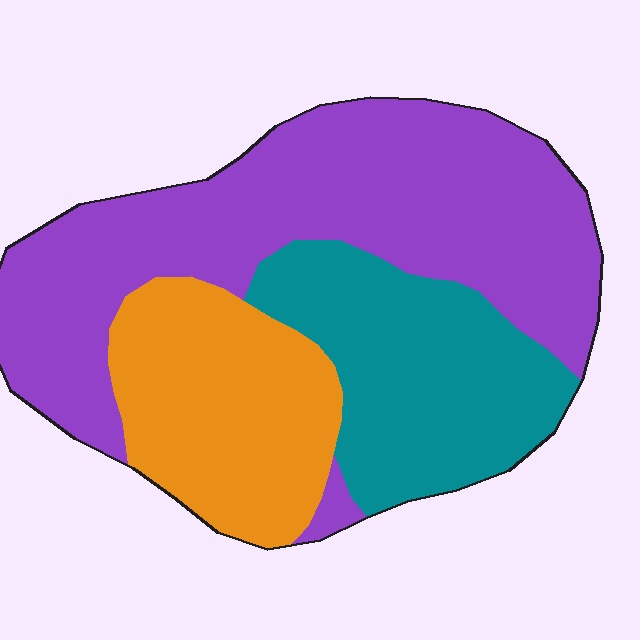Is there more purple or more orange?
Purple.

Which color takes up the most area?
Purple, at roughly 50%.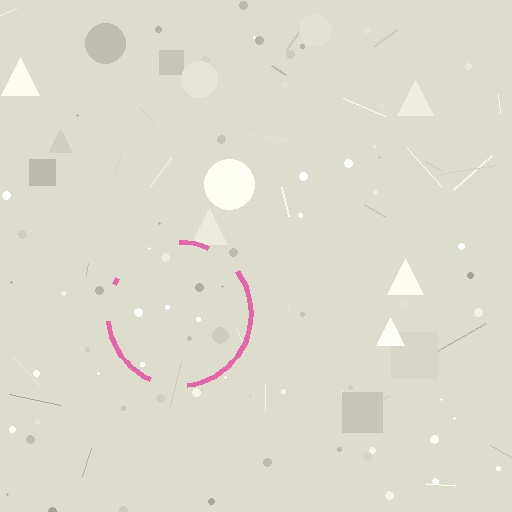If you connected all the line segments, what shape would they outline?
They would outline a circle.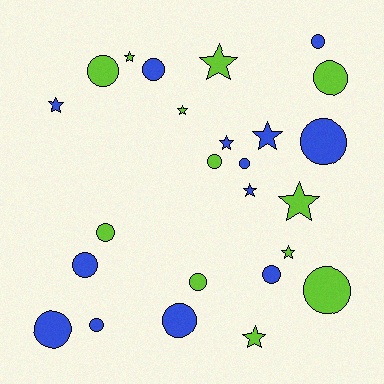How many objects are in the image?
There are 25 objects.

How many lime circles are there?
There are 6 lime circles.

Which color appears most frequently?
Blue, with 13 objects.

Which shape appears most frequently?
Circle, with 15 objects.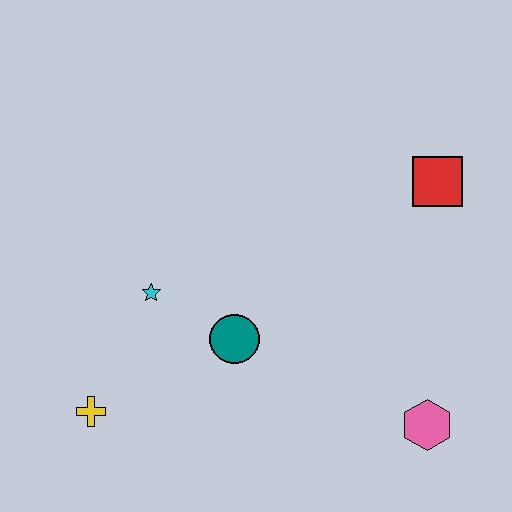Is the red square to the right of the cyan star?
Yes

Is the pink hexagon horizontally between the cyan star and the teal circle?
No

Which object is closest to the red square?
The pink hexagon is closest to the red square.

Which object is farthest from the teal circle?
The red square is farthest from the teal circle.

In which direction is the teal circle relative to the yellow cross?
The teal circle is to the right of the yellow cross.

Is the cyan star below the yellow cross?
No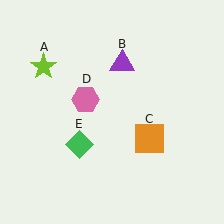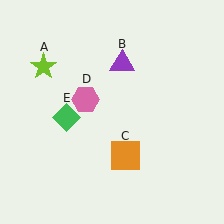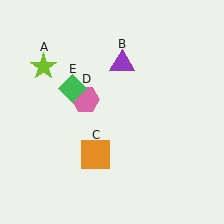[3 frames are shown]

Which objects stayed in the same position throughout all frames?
Lime star (object A) and purple triangle (object B) and pink hexagon (object D) remained stationary.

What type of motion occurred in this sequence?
The orange square (object C), green diamond (object E) rotated clockwise around the center of the scene.